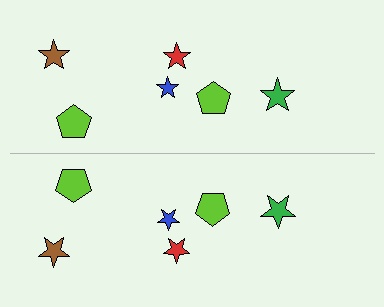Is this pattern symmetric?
Yes, this pattern has bilateral (reflection) symmetry.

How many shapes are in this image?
There are 12 shapes in this image.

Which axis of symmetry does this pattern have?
The pattern has a horizontal axis of symmetry running through the center of the image.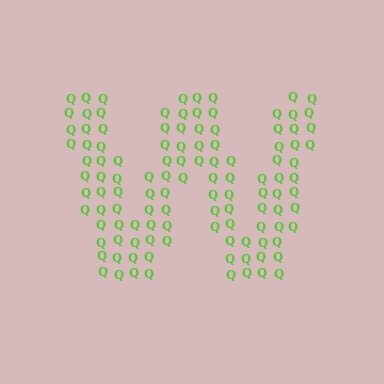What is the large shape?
The large shape is the letter W.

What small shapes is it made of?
It is made of small letter Q's.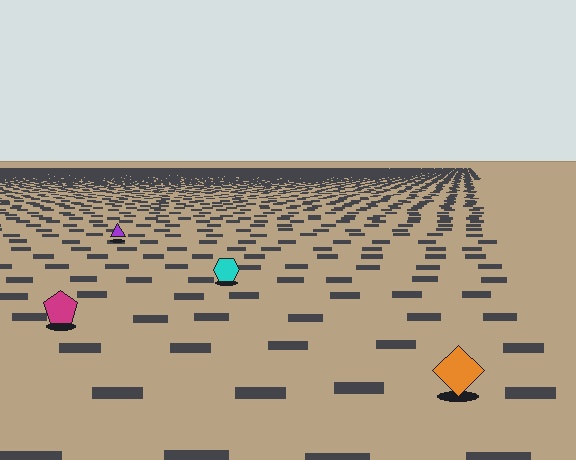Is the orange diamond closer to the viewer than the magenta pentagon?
Yes. The orange diamond is closer — you can tell from the texture gradient: the ground texture is coarser near it.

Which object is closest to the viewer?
The orange diamond is closest. The texture marks near it are larger and more spread out.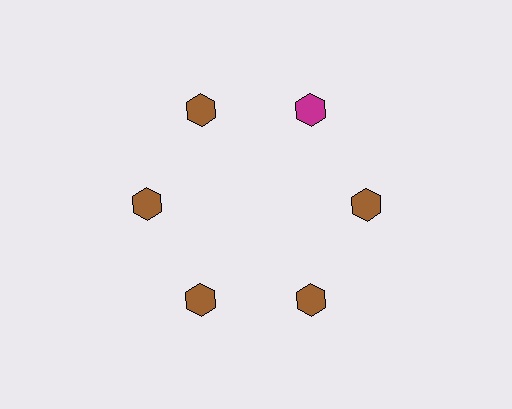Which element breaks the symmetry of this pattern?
The magenta hexagon at roughly the 1 o'clock position breaks the symmetry. All other shapes are brown hexagons.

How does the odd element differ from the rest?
It has a different color: magenta instead of brown.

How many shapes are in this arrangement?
There are 6 shapes arranged in a ring pattern.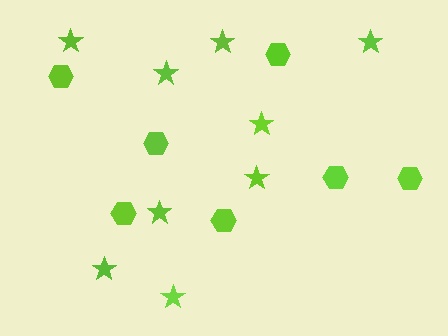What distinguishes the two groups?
There are 2 groups: one group of hexagons (7) and one group of stars (9).